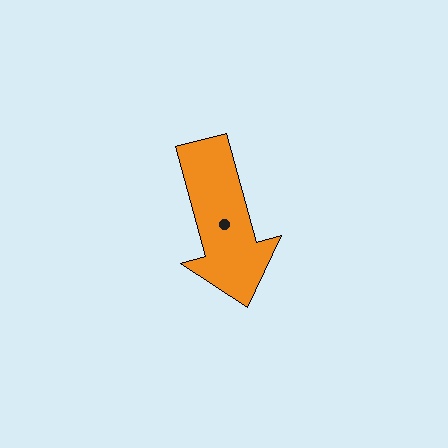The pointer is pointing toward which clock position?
Roughly 5 o'clock.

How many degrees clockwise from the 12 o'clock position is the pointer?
Approximately 165 degrees.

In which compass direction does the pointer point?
South.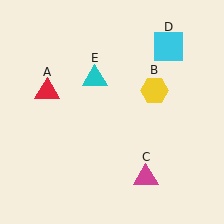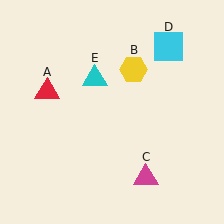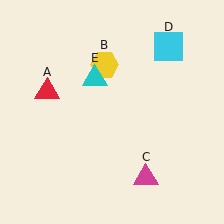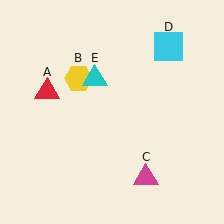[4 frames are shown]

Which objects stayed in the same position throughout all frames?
Red triangle (object A) and magenta triangle (object C) and cyan square (object D) and cyan triangle (object E) remained stationary.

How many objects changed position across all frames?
1 object changed position: yellow hexagon (object B).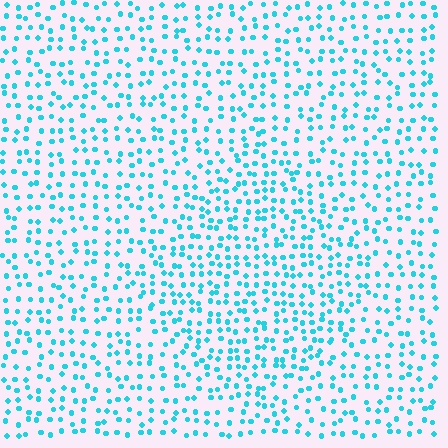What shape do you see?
I see a diamond.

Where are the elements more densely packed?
The elements are more densely packed inside the diamond boundary.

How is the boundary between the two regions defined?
The boundary is defined by a change in element density (approximately 1.5x ratio). All elements are the same color, size, and shape.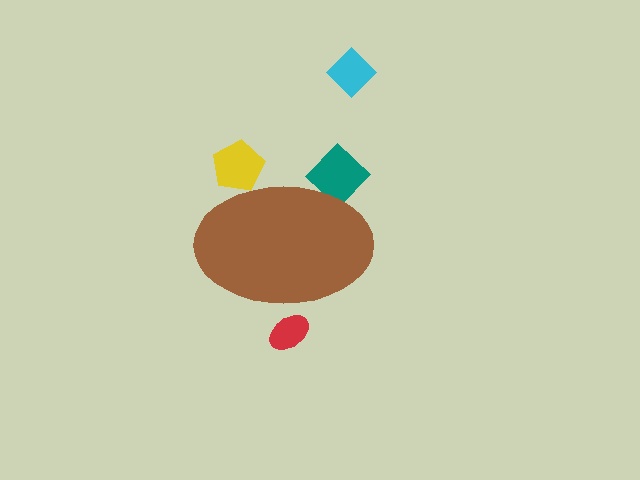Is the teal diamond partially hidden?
Yes, the teal diamond is partially hidden behind the brown ellipse.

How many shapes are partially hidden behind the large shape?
3 shapes are partially hidden.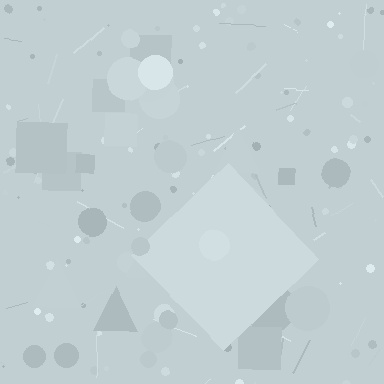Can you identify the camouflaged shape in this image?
The camouflaged shape is a diamond.